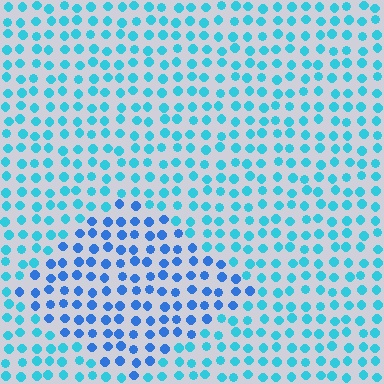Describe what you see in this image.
The image is filled with small cyan elements in a uniform arrangement. A diamond-shaped region is visible where the elements are tinted to a slightly different hue, forming a subtle color boundary.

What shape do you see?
I see a diamond.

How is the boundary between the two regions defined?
The boundary is defined purely by a slight shift in hue (about 30 degrees). Spacing, size, and orientation are identical on both sides.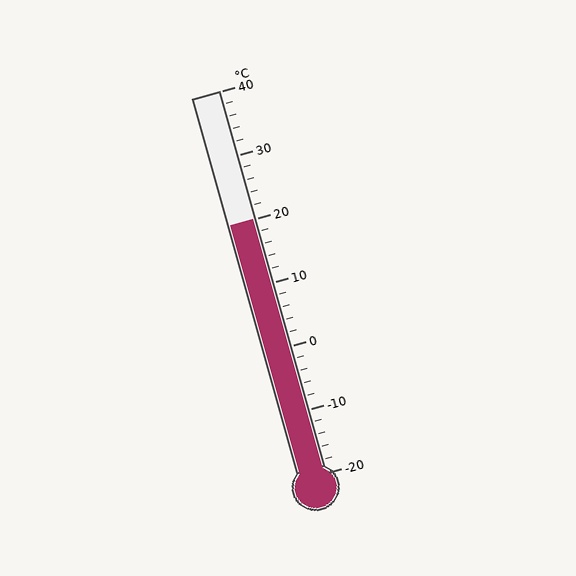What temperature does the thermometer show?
The thermometer shows approximately 20°C.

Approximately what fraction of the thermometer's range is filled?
The thermometer is filled to approximately 65% of its range.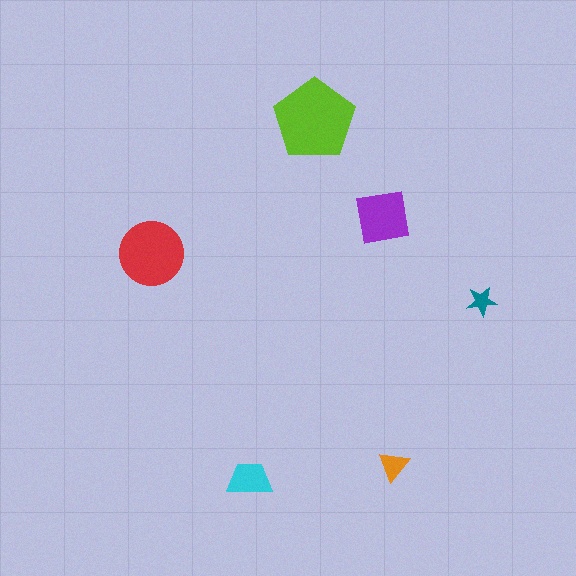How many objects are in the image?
There are 6 objects in the image.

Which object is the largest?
The lime pentagon.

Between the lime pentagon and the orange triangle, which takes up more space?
The lime pentagon.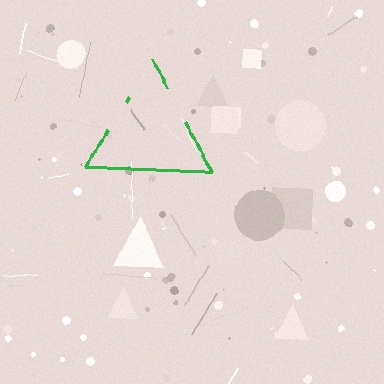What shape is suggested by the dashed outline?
The dashed outline suggests a triangle.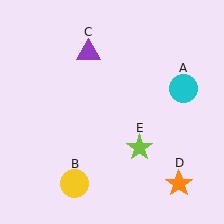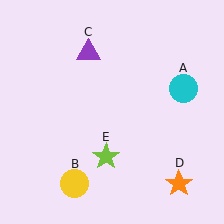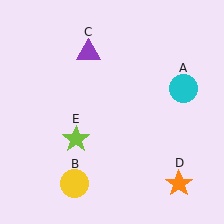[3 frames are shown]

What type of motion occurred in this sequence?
The lime star (object E) rotated clockwise around the center of the scene.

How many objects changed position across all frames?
1 object changed position: lime star (object E).